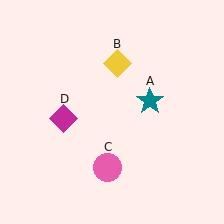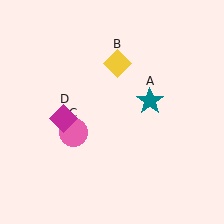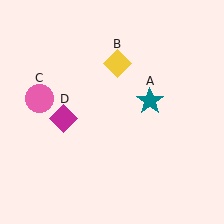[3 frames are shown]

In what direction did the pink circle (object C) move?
The pink circle (object C) moved up and to the left.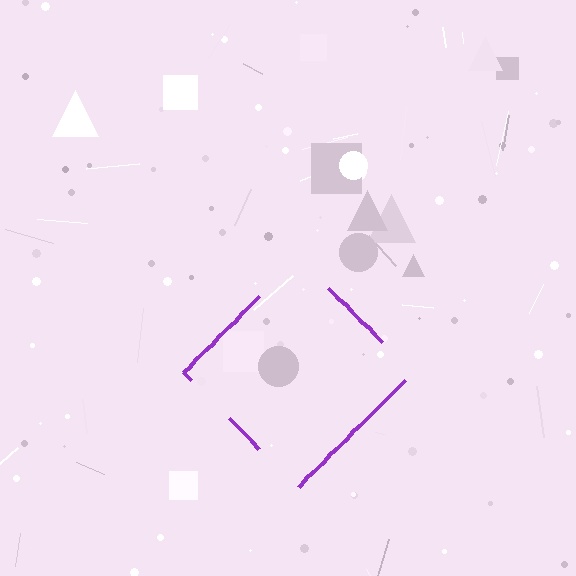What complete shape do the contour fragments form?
The contour fragments form a diamond.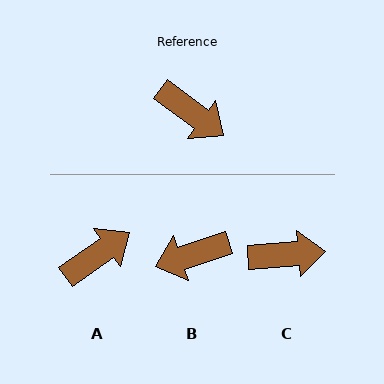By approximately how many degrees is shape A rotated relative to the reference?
Approximately 72 degrees counter-clockwise.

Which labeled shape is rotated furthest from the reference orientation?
B, about 125 degrees away.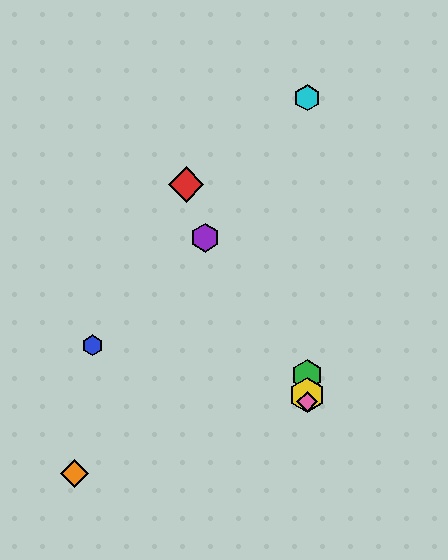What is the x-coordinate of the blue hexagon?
The blue hexagon is at x≈92.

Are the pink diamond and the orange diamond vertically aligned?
No, the pink diamond is at x≈307 and the orange diamond is at x≈75.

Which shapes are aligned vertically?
The green hexagon, the yellow hexagon, the cyan hexagon, the pink diamond are aligned vertically.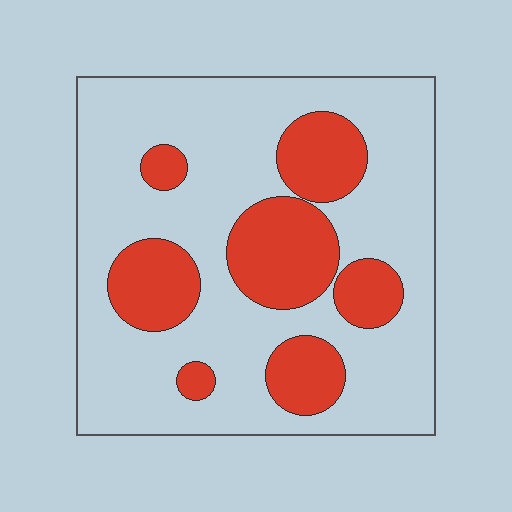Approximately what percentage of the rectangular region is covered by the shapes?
Approximately 30%.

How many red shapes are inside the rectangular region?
7.